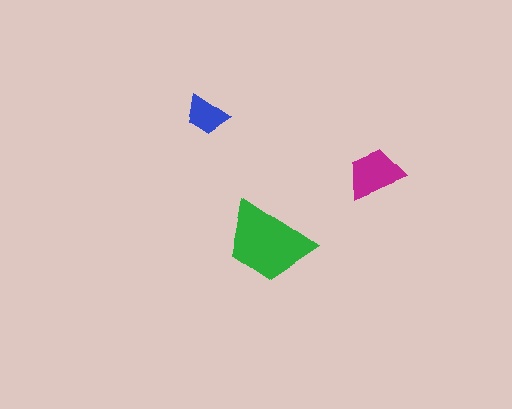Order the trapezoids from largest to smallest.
the green one, the magenta one, the blue one.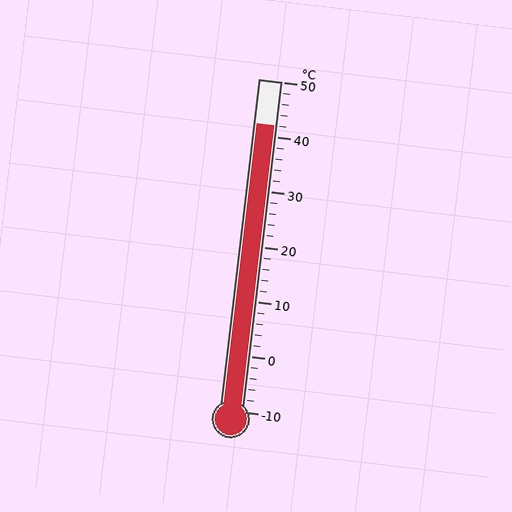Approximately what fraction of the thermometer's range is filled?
The thermometer is filled to approximately 85% of its range.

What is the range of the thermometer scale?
The thermometer scale ranges from -10°C to 50°C.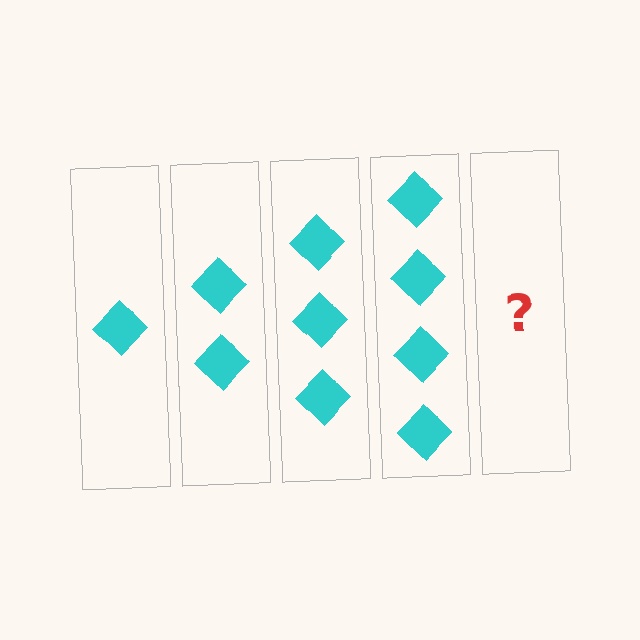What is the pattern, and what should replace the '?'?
The pattern is that each step adds one more diamond. The '?' should be 5 diamonds.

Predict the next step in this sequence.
The next step is 5 diamonds.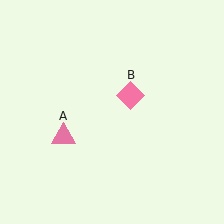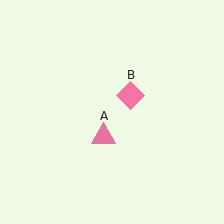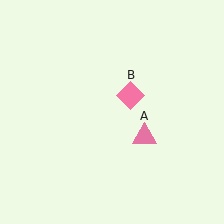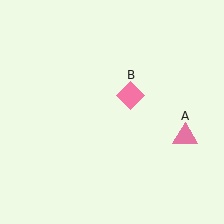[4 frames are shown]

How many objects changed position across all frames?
1 object changed position: pink triangle (object A).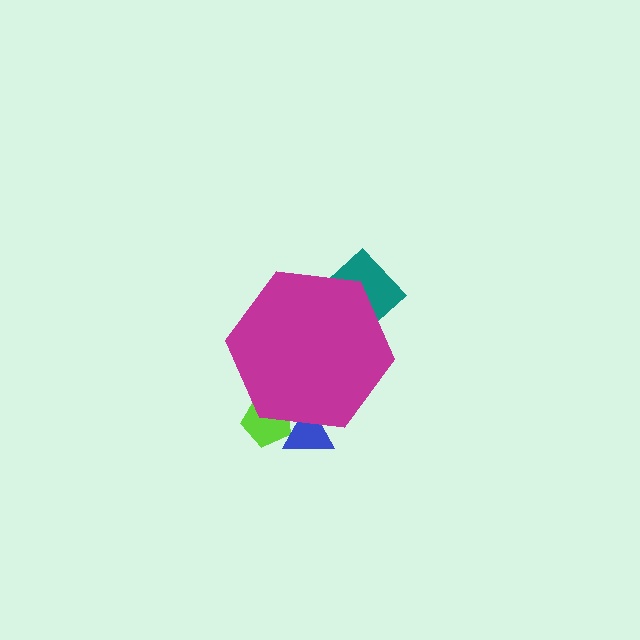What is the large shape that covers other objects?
A magenta hexagon.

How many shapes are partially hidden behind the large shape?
3 shapes are partially hidden.